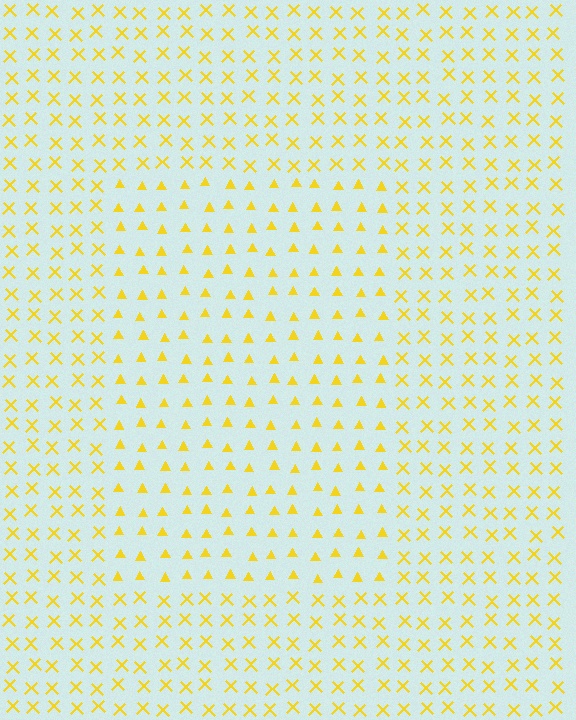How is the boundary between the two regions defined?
The boundary is defined by a change in element shape: triangles inside vs. X marks outside. All elements share the same color and spacing.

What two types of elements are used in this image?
The image uses triangles inside the rectangle region and X marks outside it.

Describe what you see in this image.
The image is filled with small yellow elements arranged in a uniform grid. A rectangle-shaped region contains triangles, while the surrounding area contains X marks. The boundary is defined purely by the change in element shape.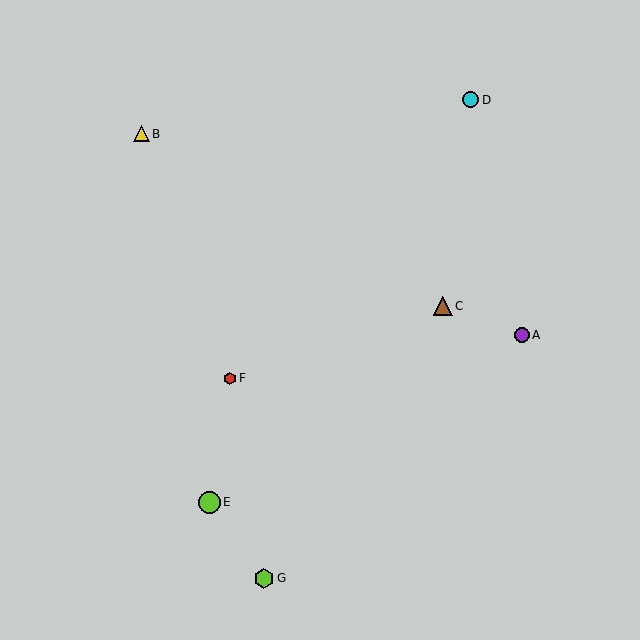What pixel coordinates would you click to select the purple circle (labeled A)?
Click at (522, 335) to select the purple circle A.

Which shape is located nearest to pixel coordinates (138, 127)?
The yellow triangle (labeled B) at (141, 134) is nearest to that location.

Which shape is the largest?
The lime circle (labeled E) is the largest.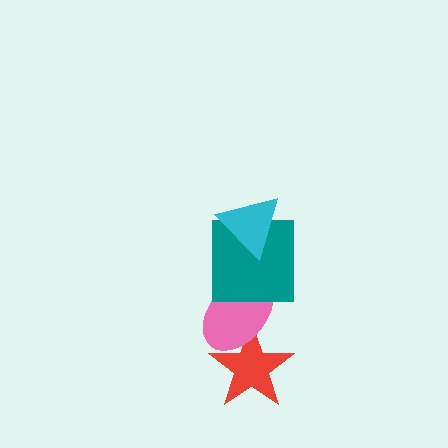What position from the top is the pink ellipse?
The pink ellipse is 3rd from the top.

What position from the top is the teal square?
The teal square is 2nd from the top.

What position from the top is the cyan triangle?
The cyan triangle is 1st from the top.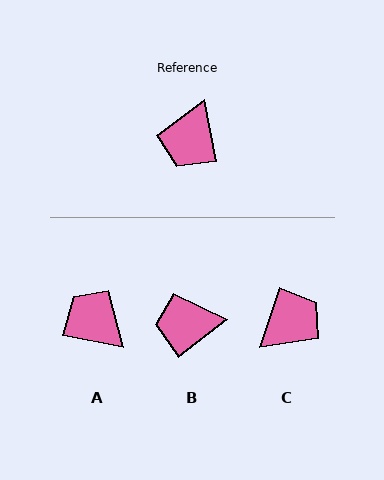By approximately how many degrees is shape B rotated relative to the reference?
Approximately 63 degrees clockwise.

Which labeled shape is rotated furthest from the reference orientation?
C, about 151 degrees away.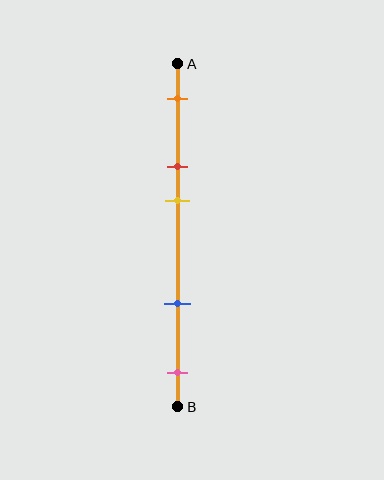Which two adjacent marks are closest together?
The red and yellow marks are the closest adjacent pair.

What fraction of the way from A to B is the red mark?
The red mark is approximately 30% (0.3) of the way from A to B.